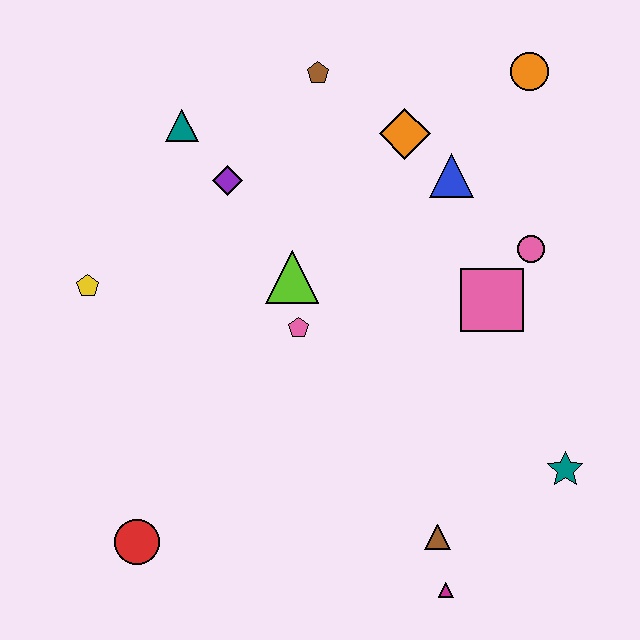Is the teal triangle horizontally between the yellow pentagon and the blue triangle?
Yes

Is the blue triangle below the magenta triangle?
No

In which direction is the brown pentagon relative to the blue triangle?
The brown pentagon is to the left of the blue triangle.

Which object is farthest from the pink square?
The red circle is farthest from the pink square.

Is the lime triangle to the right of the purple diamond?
Yes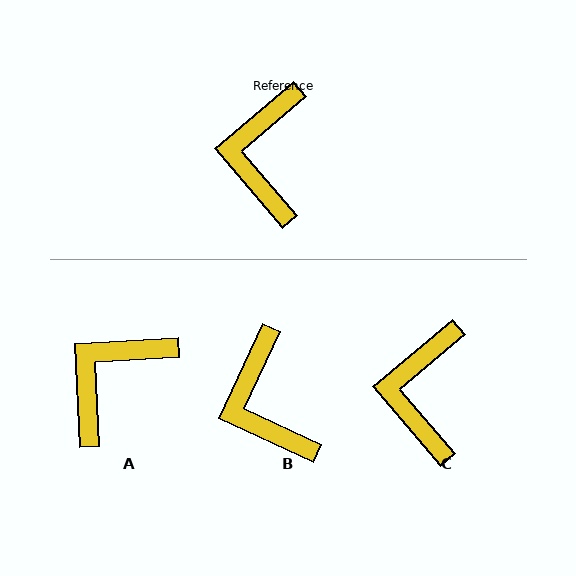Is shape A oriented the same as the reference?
No, it is off by about 37 degrees.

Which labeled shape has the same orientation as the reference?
C.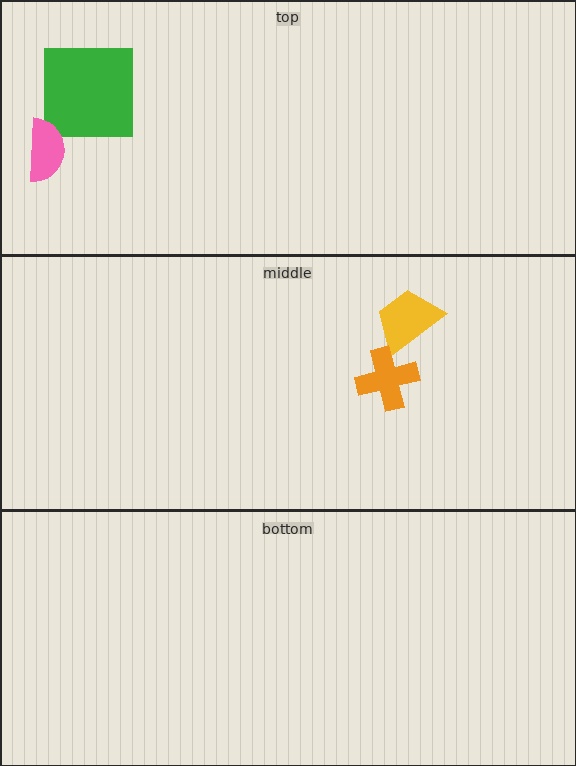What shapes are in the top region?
The green square, the pink semicircle.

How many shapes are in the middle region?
2.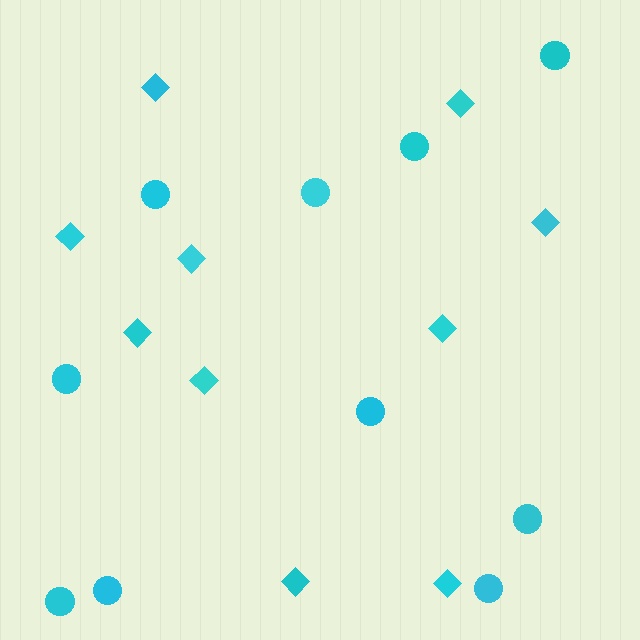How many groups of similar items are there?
There are 2 groups: one group of diamonds (10) and one group of circles (10).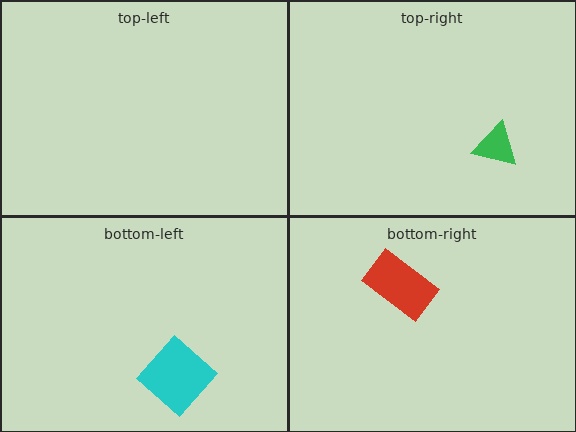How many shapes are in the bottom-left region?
1.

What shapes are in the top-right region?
The green triangle.